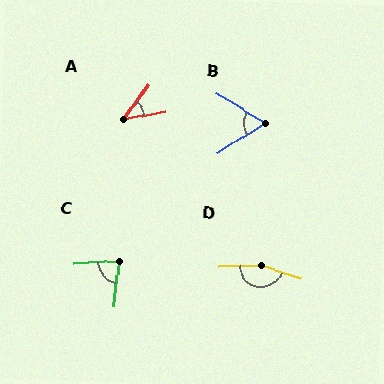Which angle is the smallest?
A, at approximately 44 degrees.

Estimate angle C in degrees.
Approximately 80 degrees.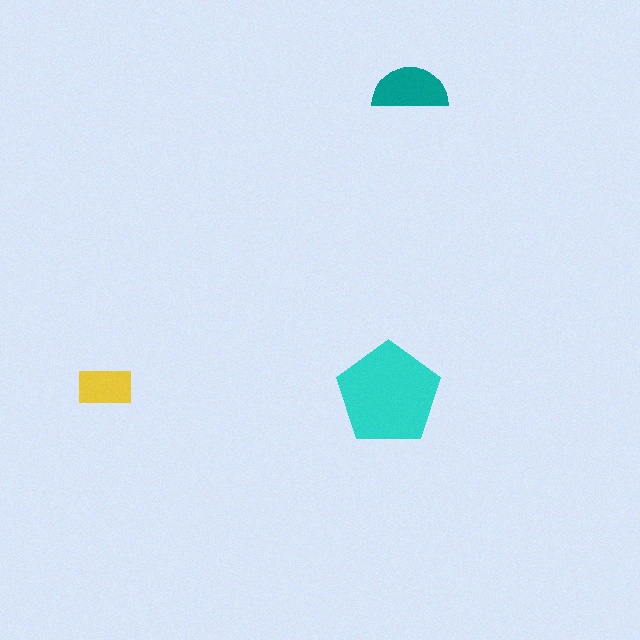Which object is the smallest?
The yellow rectangle.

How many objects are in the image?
There are 3 objects in the image.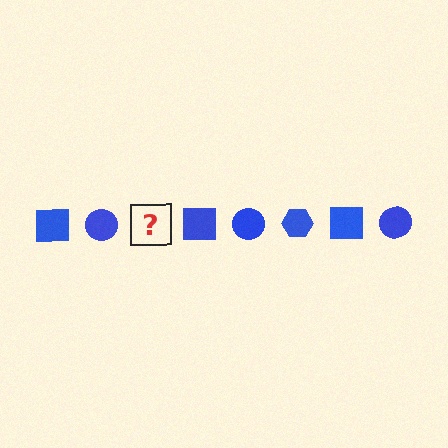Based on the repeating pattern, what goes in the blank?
The blank should be a blue hexagon.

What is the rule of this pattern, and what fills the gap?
The rule is that the pattern cycles through square, circle, hexagon shapes in blue. The gap should be filled with a blue hexagon.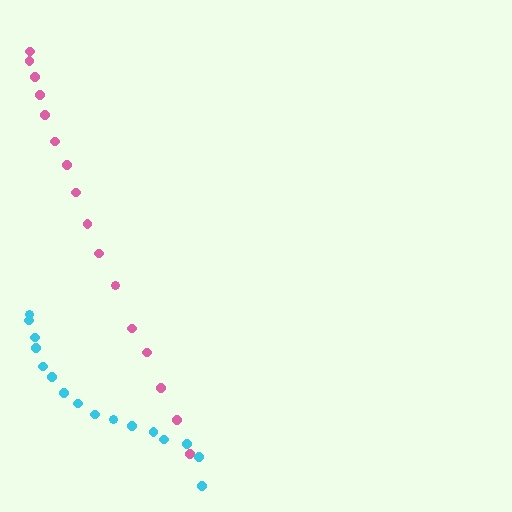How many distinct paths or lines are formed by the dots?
There are 2 distinct paths.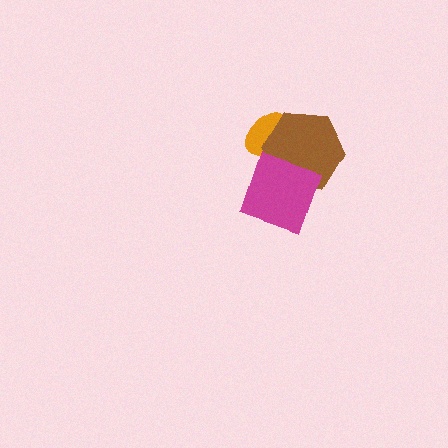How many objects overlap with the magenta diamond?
2 objects overlap with the magenta diamond.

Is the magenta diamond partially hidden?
No, no other shape covers it.